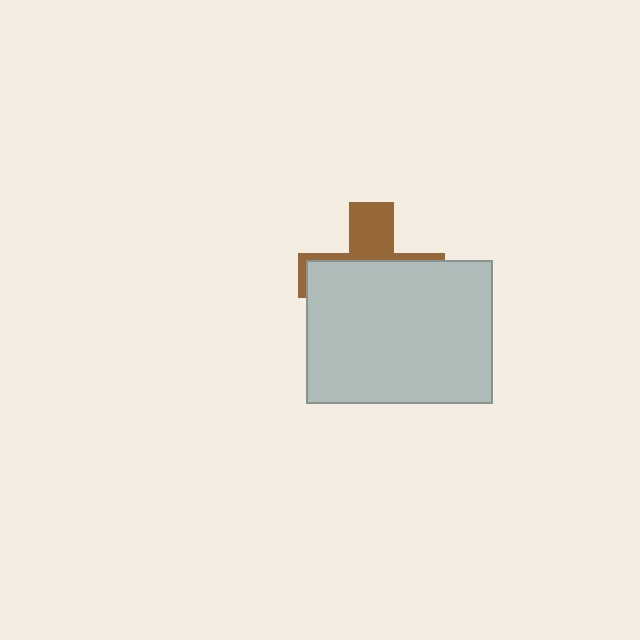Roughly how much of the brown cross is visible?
A small part of it is visible (roughly 31%).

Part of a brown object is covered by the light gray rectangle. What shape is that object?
It is a cross.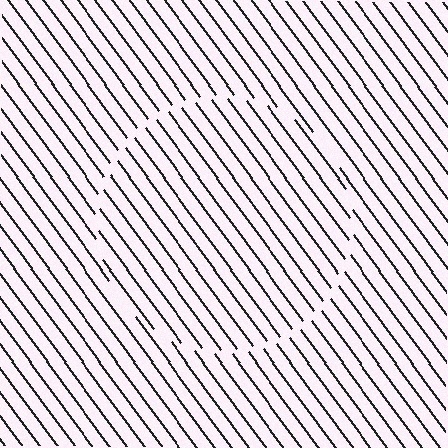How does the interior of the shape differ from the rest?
The interior of the shape contains the same grating, shifted by half a period — the contour is defined by the phase discontinuity where line-ends from the inner and outer gratings abut.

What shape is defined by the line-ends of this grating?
An illusory circle. The interior of the shape contains the same grating, shifted by half a period — the contour is defined by the phase discontinuity where line-ends from the inner and outer gratings abut.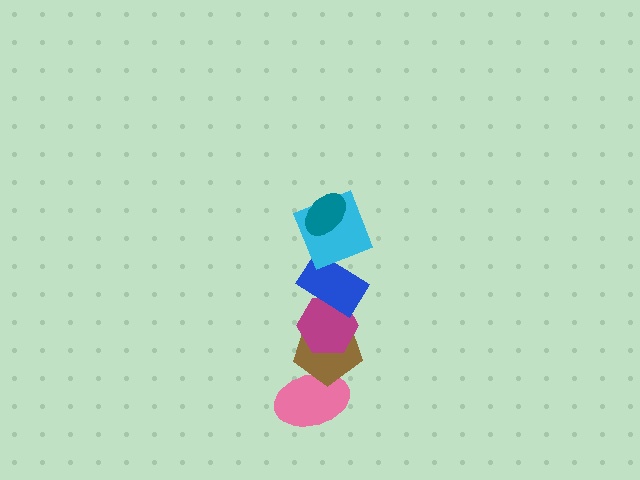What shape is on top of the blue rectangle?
The cyan square is on top of the blue rectangle.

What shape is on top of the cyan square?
The teal ellipse is on top of the cyan square.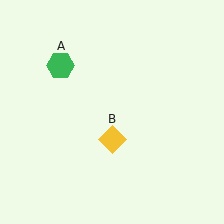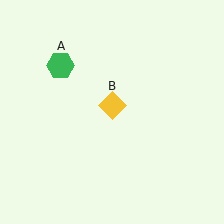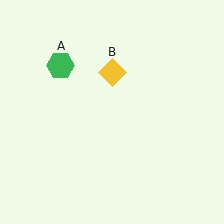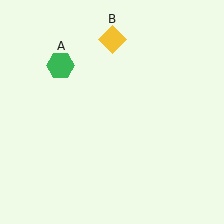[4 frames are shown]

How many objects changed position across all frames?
1 object changed position: yellow diamond (object B).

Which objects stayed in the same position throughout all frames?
Green hexagon (object A) remained stationary.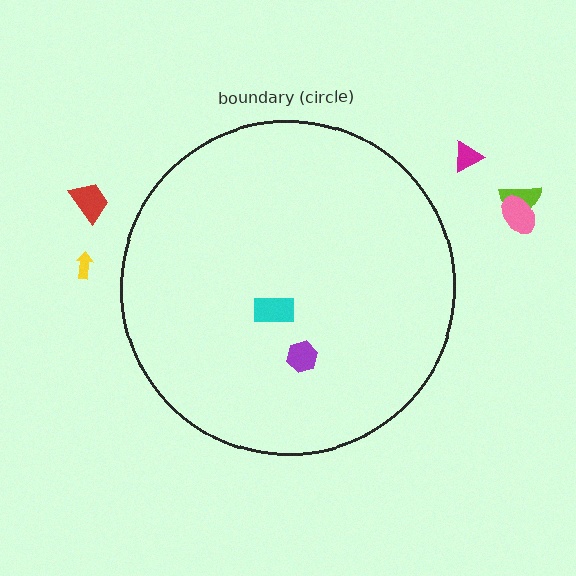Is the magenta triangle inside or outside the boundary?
Outside.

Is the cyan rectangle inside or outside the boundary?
Inside.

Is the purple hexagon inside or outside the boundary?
Inside.